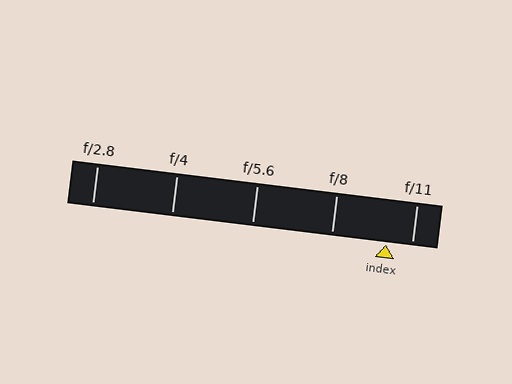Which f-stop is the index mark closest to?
The index mark is closest to f/11.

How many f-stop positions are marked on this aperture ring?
There are 5 f-stop positions marked.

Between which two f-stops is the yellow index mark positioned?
The index mark is between f/8 and f/11.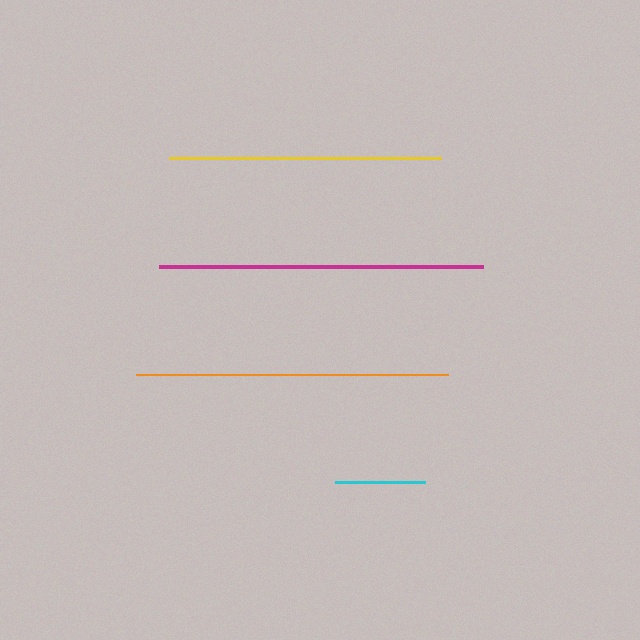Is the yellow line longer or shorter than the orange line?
The orange line is longer than the yellow line.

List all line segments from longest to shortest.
From longest to shortest: magenta, orange, yellow, cyan.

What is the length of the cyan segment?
The cyan segment is approximately 89 pixels long.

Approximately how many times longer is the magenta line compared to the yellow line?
The magenta line is approximately 1.2 times the length of the yellow line.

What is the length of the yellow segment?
The yellow segment is approximately 272 pixels long.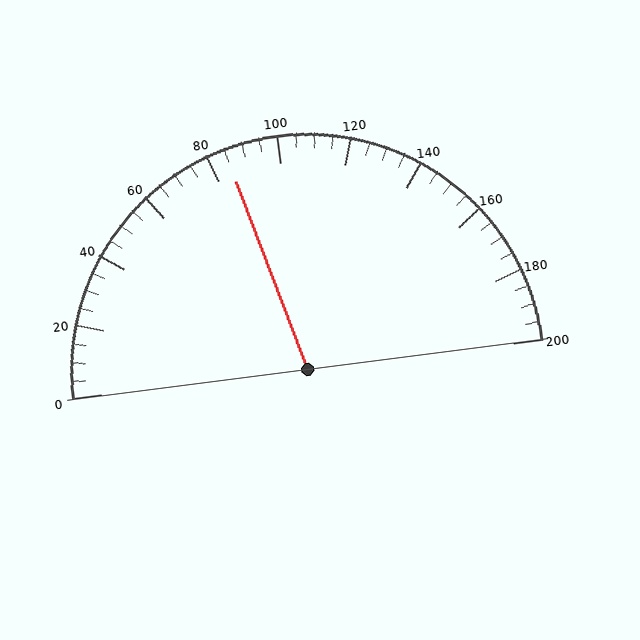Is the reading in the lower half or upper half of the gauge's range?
The reading is in the lower half of the range (0 to 200).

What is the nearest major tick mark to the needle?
The nearest major tick mark is 80.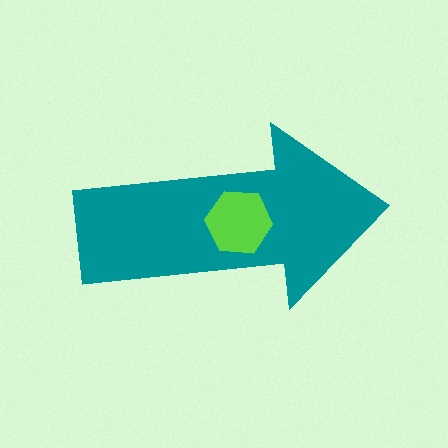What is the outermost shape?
The teal arrow.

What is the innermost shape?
The lime hexagon.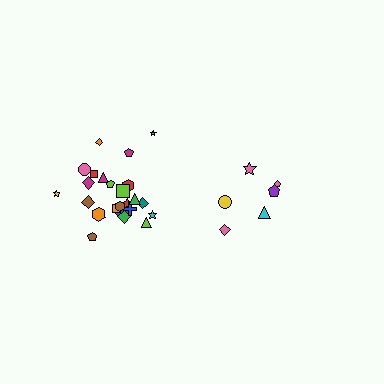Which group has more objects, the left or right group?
The left group.